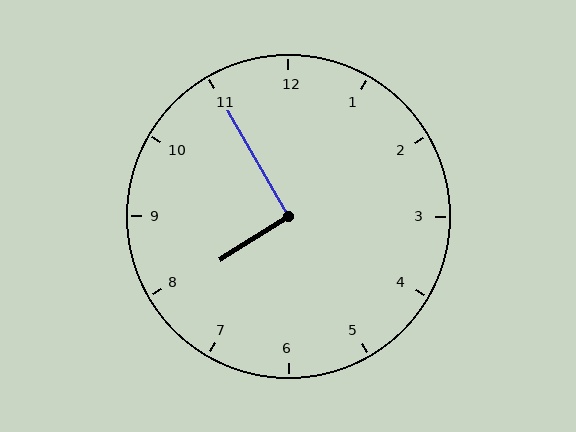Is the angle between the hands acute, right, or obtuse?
It is right.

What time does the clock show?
7:55.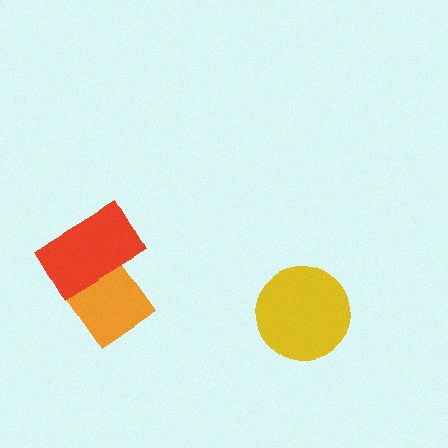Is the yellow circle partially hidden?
No, no other shape covers it.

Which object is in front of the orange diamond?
The red rectangle is in front of the orange diamond.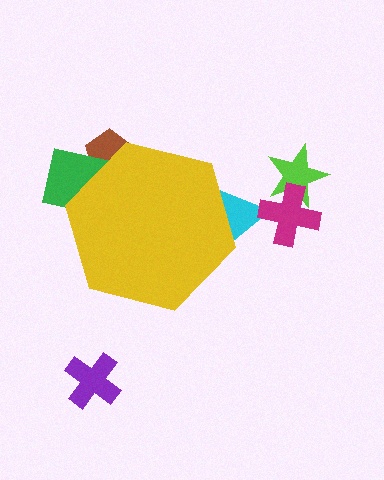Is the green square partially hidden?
Yes, the green square is partially hidden behind the yellow hexagon.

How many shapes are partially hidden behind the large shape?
3 shapes are partially hidden.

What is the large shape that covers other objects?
A yellow hexagon.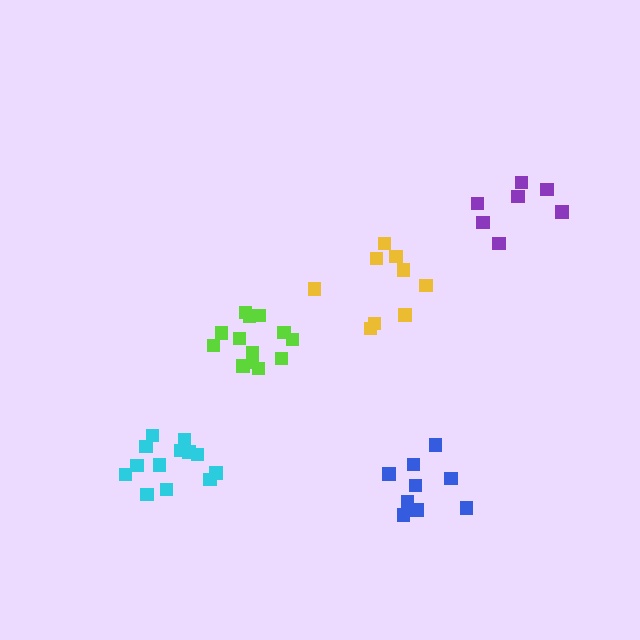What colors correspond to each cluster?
The clusters are colored: blue, lime, cyan, yellow, purple.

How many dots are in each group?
Group 1: 9 dots, Group 2: 13 dots, Group 3: 13 dots, Group 4: 9 dots, Group 5: 7 dots (51 total).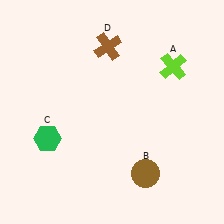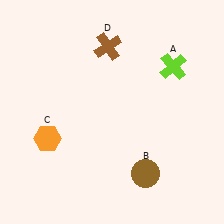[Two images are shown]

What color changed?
The hexagon (C) changed from green in Image 1 to orange in Image 2.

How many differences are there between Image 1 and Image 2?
There is 1 difference between the two images.